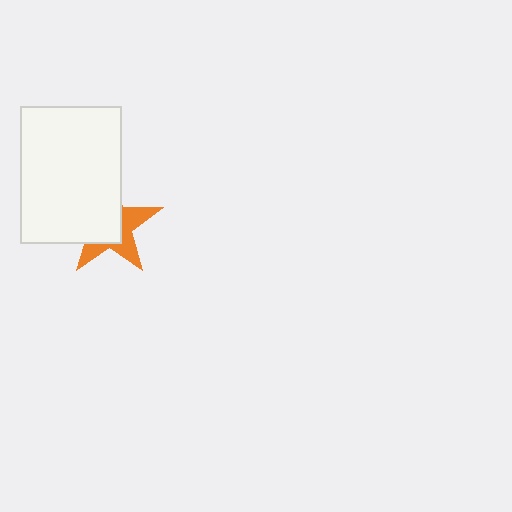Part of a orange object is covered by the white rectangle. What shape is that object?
It is a star.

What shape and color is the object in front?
The object in front is a white rectangle.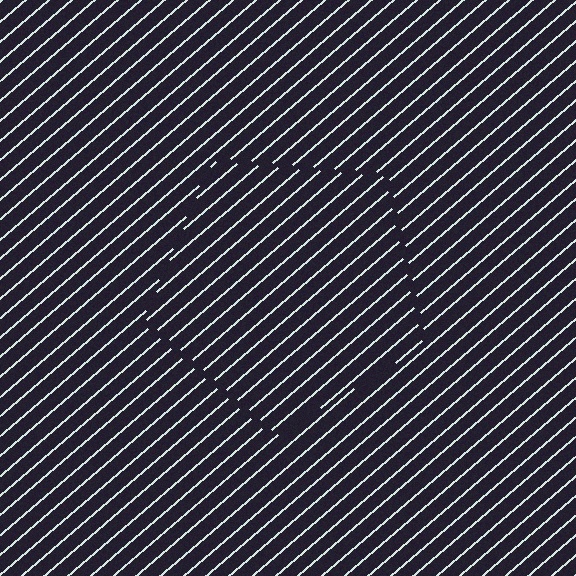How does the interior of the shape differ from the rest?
The interior of the shape contains the same grating, shifted by half a period — the contour is defined by the phase discontinuity where line-ends from the inner and outer gratings abut.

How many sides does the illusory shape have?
5 sides — the line-ends trace a pentagon.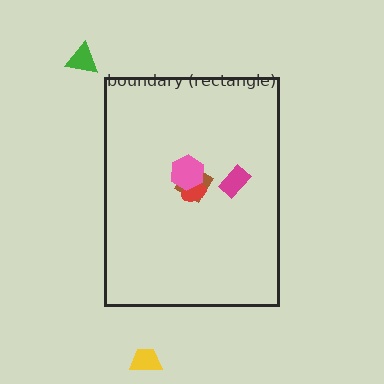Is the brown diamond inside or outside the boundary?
Inside.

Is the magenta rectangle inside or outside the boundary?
Inside.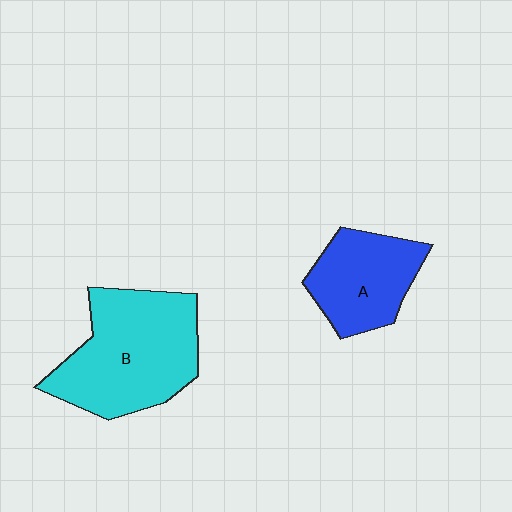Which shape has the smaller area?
Shape A (blue).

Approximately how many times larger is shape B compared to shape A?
Approximately 1.6 times.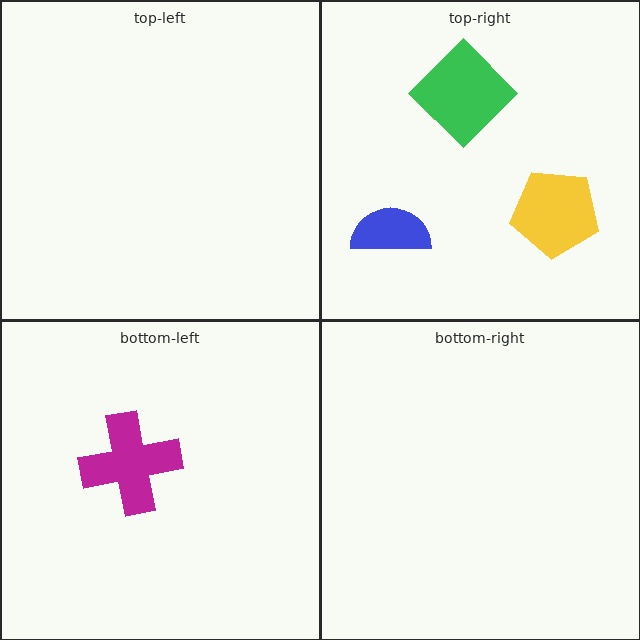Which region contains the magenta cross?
The bottom-left region.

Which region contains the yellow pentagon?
The top-right region.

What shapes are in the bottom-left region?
The magenta cross.